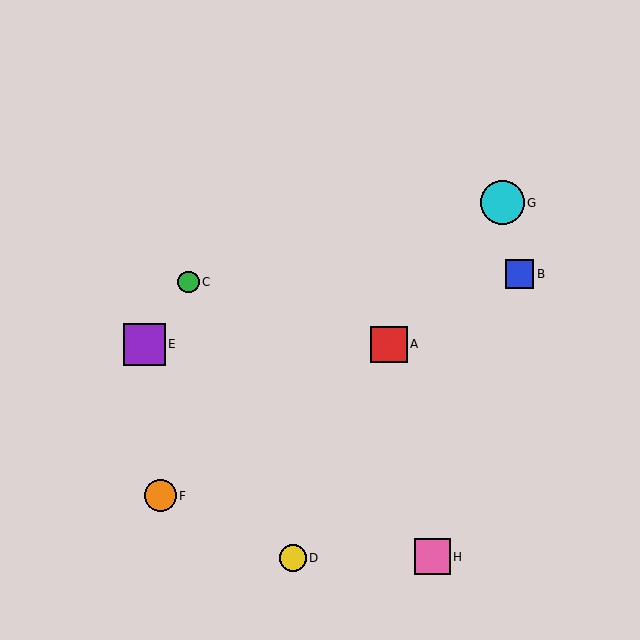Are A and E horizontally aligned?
Yes, both are at y≈344.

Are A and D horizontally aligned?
No, A is at y≈344 and D is at y≈558.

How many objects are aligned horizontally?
2 objects (A, E) are aligned horizontally.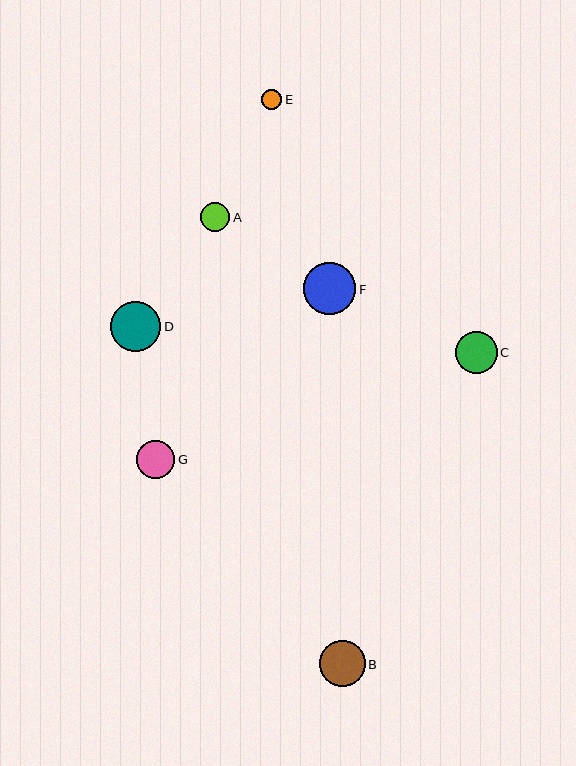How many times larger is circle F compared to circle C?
Circle F is approximately 1.2 times the size of circle C.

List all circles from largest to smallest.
From largest to smallest: F, D, B, C, G, A, E.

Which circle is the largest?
Circle F is the largest with a size of approximately 52 pixels.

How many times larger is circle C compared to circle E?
Circle C is approximately 2.1 times the size of circle E.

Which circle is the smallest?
Circle E is the smallest with a size of approximately 20 pixels.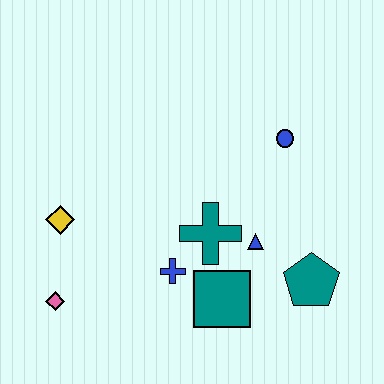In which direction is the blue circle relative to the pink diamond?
The blue circle is to the right of the pink diamond.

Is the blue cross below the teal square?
No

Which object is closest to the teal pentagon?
The blue triangle is closest to the teal pentagon.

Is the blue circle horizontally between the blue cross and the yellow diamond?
No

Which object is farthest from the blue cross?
The blue circle is farthest from the blue cross.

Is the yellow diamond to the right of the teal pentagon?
No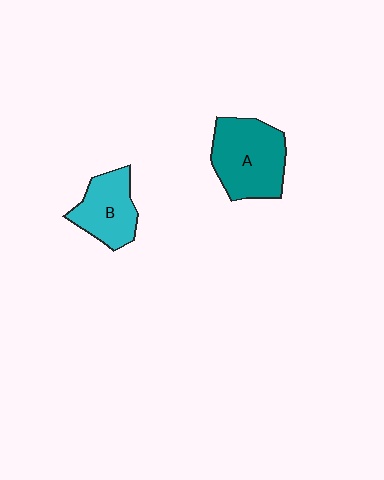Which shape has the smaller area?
Shape B (cyan).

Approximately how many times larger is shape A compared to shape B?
Approximately 1.4 times.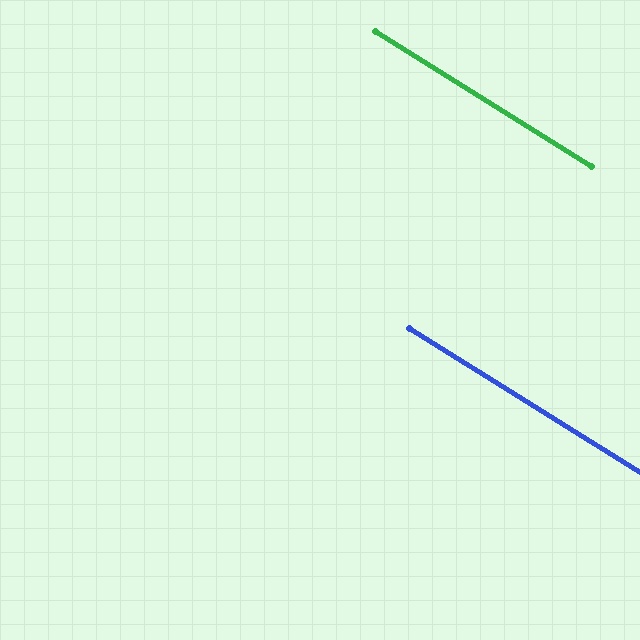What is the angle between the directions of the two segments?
Approximately 0 degrees.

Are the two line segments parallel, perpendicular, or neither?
Parallel — their directions differ by only 0.0°.